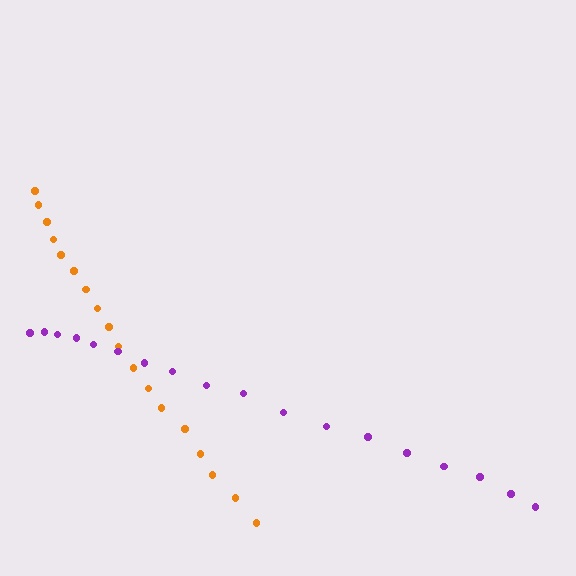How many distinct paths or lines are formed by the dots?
There are 2 distinct paths.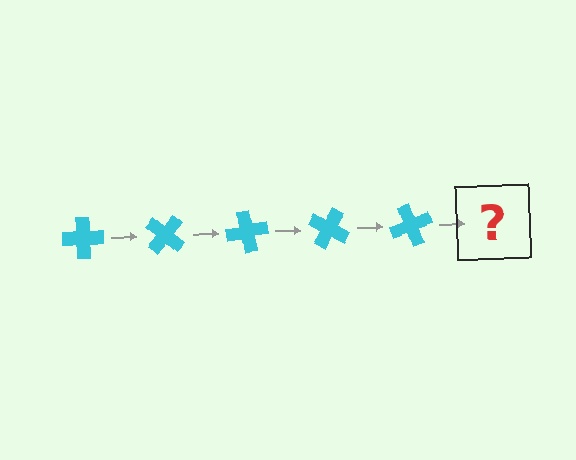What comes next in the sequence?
The next element should be a cyan cross rotated 200 degrees.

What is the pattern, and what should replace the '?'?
The pattern is that the cross rotates 40 degrees each step. The '?' should be a cyan cross rotated 200 degrees.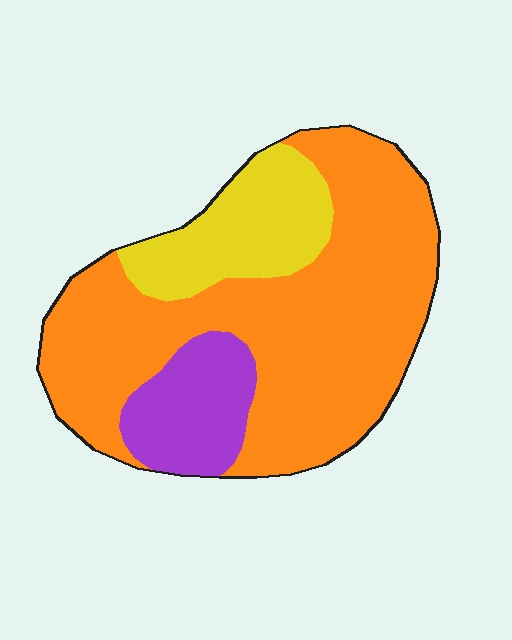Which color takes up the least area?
Purple, at roughly 15%.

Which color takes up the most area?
Orange, at roughly 65%.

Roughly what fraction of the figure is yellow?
Yellow takes up between a sixth and a third of the figure.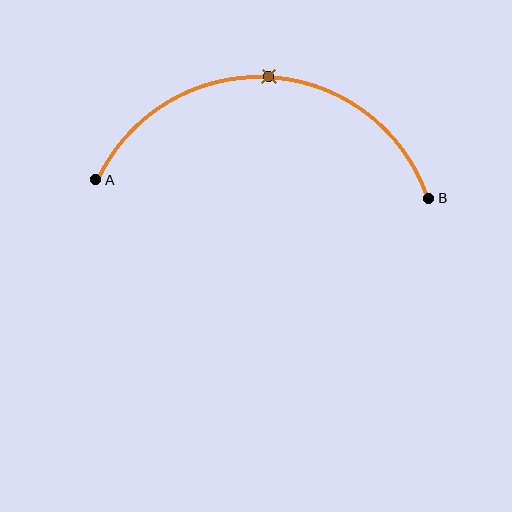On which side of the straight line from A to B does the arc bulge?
The arc bulges above the straight line connecting A and B.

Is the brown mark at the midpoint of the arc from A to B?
Yes. The brown mark lies on the arc at equal arc-length from both A and B — it is the arc midpoint.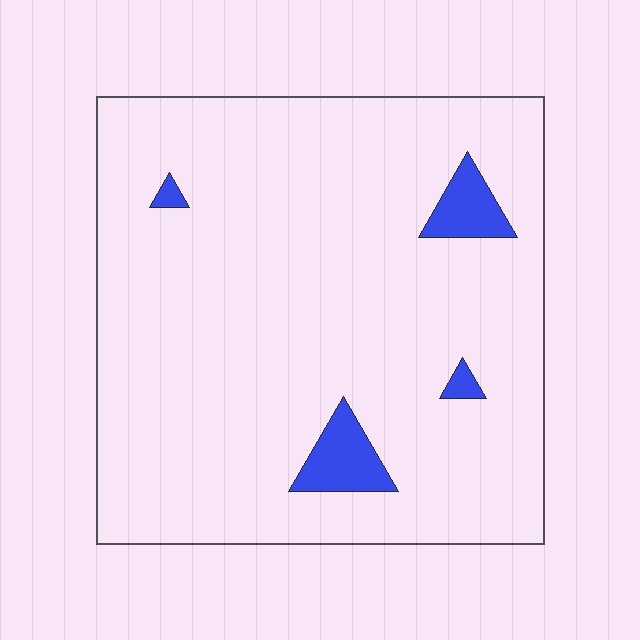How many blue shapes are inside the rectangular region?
4.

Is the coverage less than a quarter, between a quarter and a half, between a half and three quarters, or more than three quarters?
Less than a quarter.